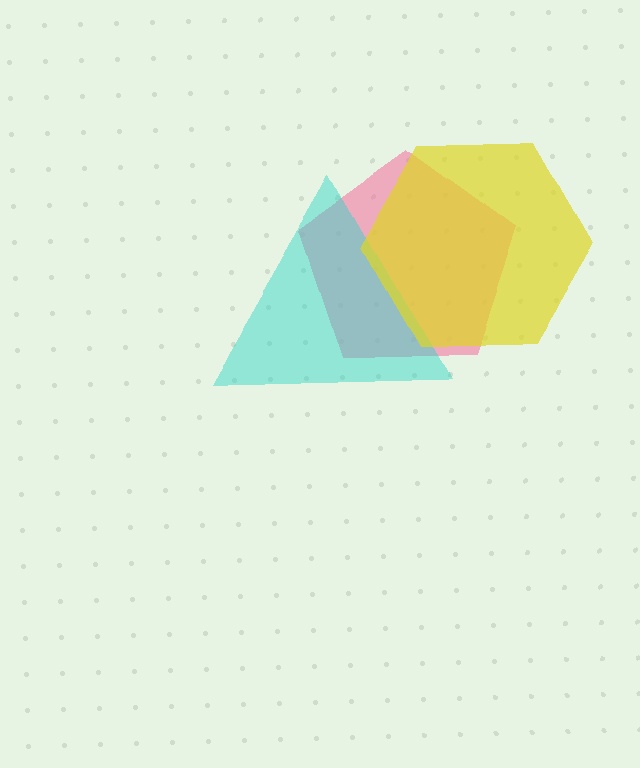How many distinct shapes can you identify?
There are 3 distinct shapes: a pink pentagon, a cyan triangle, a yellow hexagon.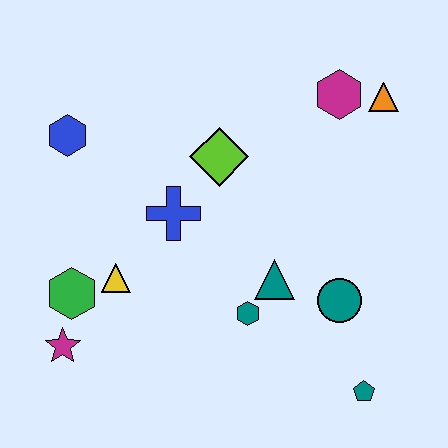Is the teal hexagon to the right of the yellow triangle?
Yes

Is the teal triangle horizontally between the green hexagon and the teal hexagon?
No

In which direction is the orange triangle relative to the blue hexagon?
The orange triangle is to the right of the blue hexagon.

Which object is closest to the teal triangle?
The teal hexagon is closest to the teal triangle.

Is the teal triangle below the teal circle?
No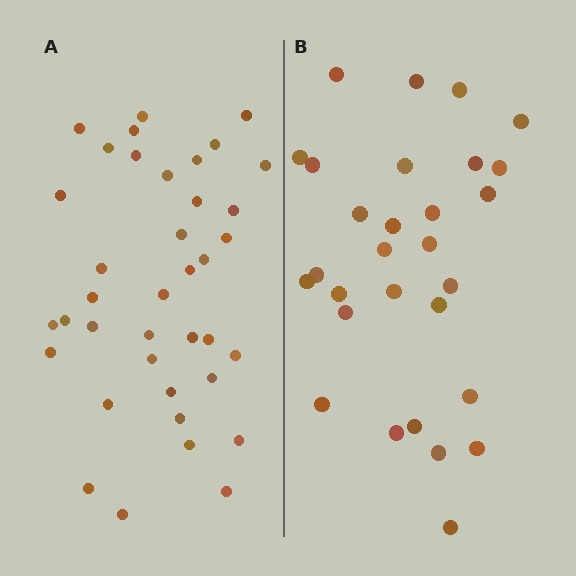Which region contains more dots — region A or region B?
Region A (the left region) has more dots.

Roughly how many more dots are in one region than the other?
Region A has roughly 8 or so more dots than region B.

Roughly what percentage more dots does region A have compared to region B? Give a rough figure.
About 30% more.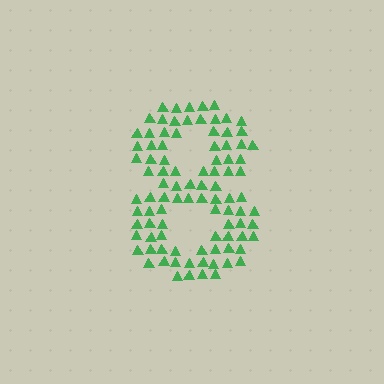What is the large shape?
The large shape is the digit 8.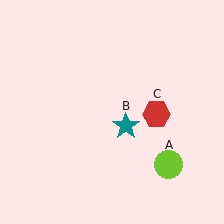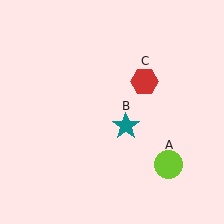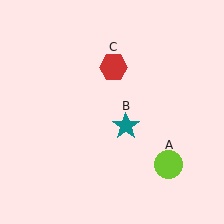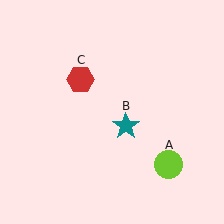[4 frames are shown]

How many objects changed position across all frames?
1 object changed position: red hexagon (object C).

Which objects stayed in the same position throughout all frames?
Lime circle (object A) and teal star (object B) remained stationary.